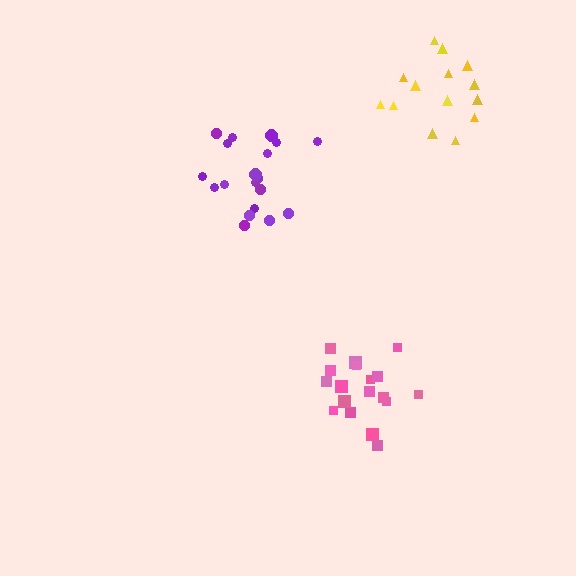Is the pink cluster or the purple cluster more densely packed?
Purple.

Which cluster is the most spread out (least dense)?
Yellow.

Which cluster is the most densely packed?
Purple.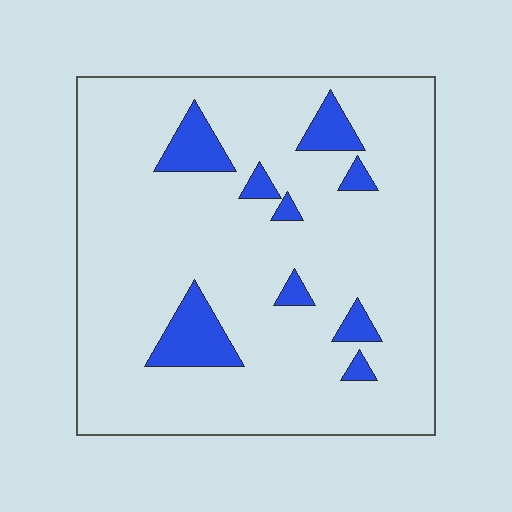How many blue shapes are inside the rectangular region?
9.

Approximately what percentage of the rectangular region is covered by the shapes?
Approximately 10%.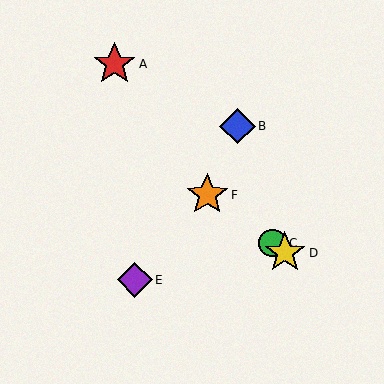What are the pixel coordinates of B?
Object B is at (237, 126).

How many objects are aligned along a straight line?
3 objects (C, D, F) are aligned along a straight line.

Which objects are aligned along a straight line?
Objects C, D, F are aligned along a straight line.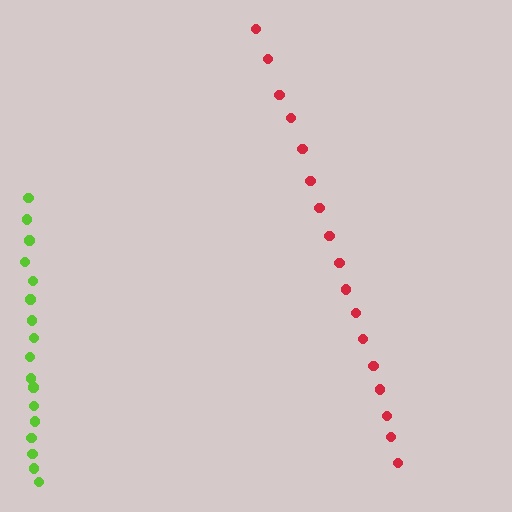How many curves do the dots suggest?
There are 2 distinct paths.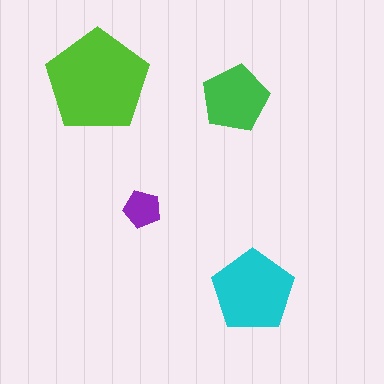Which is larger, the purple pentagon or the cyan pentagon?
The cyan one.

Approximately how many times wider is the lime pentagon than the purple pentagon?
About 3 times wider.